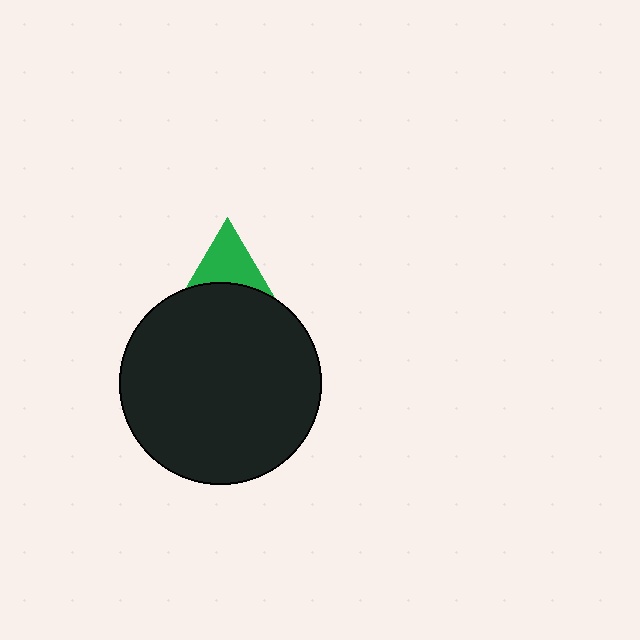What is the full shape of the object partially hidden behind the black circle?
The partially hidden object is a green triangle.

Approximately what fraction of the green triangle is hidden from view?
Roughly 45% of the green triangle is hidden behind the black circle.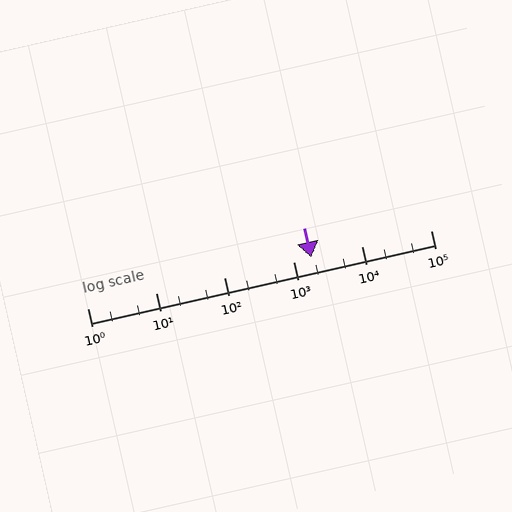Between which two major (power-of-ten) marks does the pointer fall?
The pointer is between 1000 and 10000.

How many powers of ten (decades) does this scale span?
The scale spans 5 decades, from 1 to 100000.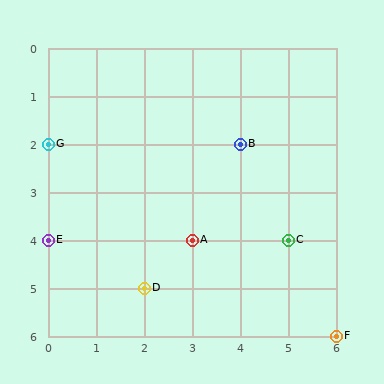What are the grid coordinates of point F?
Point F is at grid coordinates (6, 6).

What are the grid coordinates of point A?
Point A is at grid coordinates (3, 4).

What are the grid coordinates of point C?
Point C is at grid coordinates (5, 4).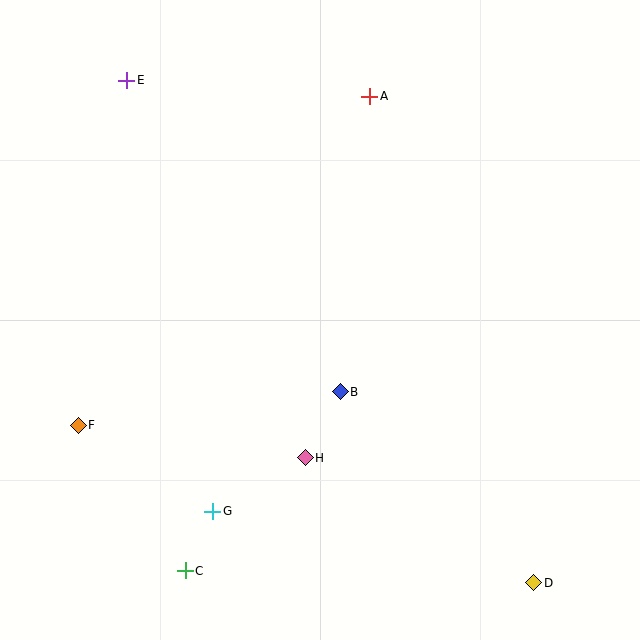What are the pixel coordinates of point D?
Point D is at (534, 583).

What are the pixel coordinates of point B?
Point B is at (340, 392).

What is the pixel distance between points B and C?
The distance between B and C is 237 pixels.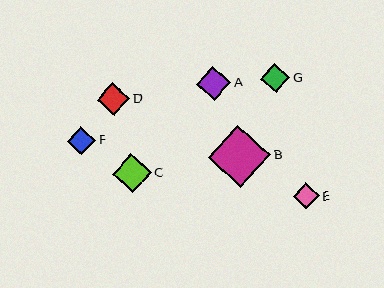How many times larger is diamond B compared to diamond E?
Diamond B is approximately 2.4 times the size of diamond E.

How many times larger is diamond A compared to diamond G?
Diamond A is approximately 1.2 times the size of diamond G.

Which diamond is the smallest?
Diamond E is the smallest with a size of approximately 26 pixels.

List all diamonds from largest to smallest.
From largest to smallest: B, C, A, D, G, F, E.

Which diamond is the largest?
Diamond B is the largest with a size of approximately 62 pixels.